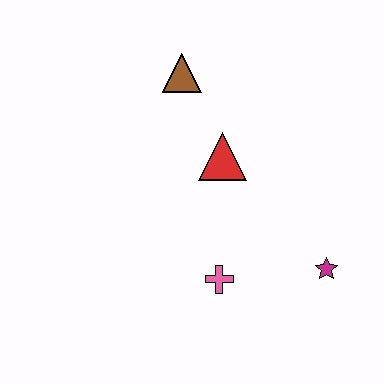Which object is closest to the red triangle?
The brown triangle is closest to the red triangle.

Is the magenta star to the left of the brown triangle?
No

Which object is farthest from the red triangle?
The magenta star is farthest from the red triangle.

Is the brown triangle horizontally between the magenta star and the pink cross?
No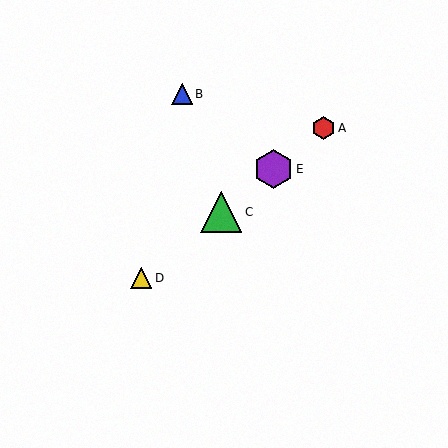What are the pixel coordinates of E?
Object E is at (273, 169).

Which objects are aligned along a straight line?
Objects A, C, D, E are aligned along a straight line.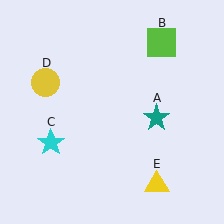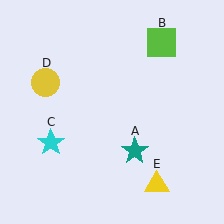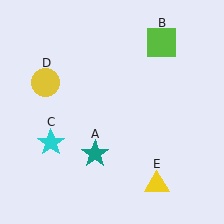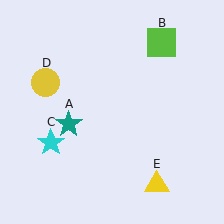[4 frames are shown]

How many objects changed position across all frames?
1 object changed position: teal star (object A).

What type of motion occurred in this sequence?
The teal star (object A) rotated clockwise around the center of the scene.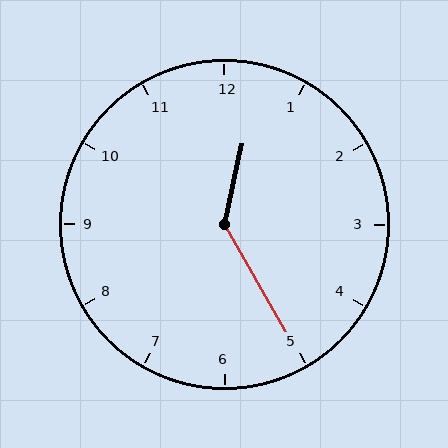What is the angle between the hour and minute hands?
Approximately 138 degrees.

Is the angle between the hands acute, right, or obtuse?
It is obtuse.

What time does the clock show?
12:25.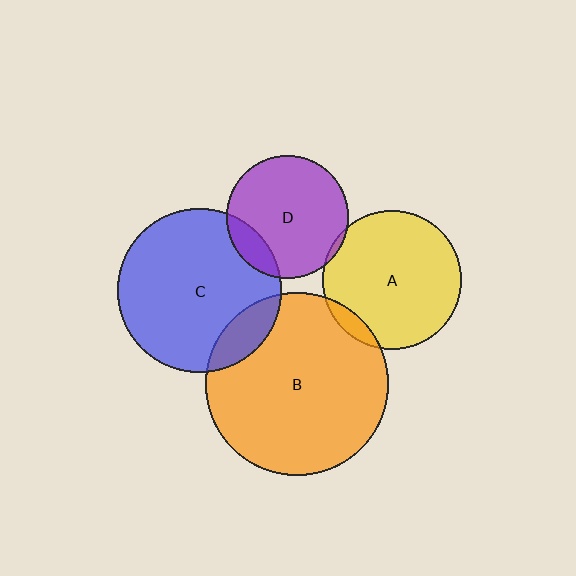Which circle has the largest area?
Circle B (orange).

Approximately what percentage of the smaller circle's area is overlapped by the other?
Approximately 15%.